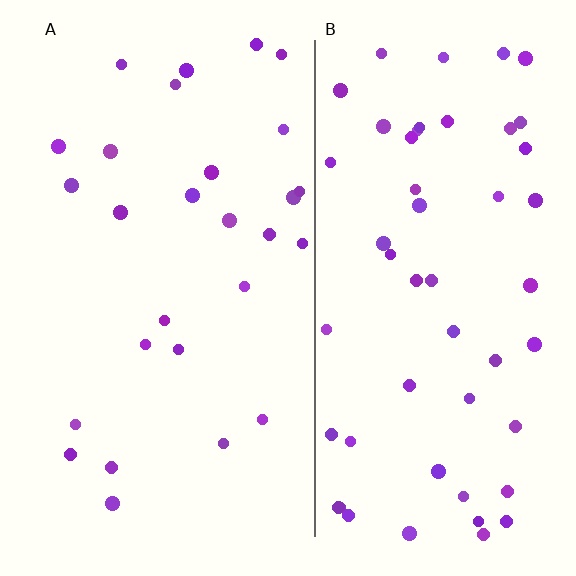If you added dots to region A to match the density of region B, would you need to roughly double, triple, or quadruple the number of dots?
Approximately double.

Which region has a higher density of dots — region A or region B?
B (the right).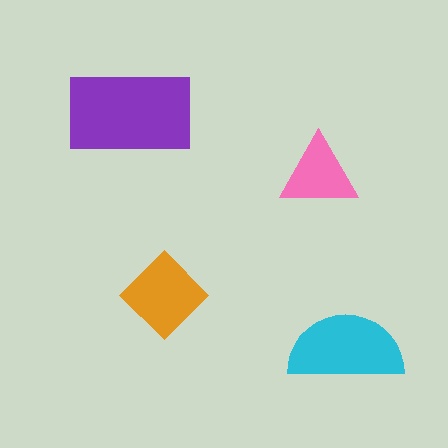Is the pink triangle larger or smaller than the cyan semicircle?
Smaller.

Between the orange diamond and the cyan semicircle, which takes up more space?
The cyan semicircle.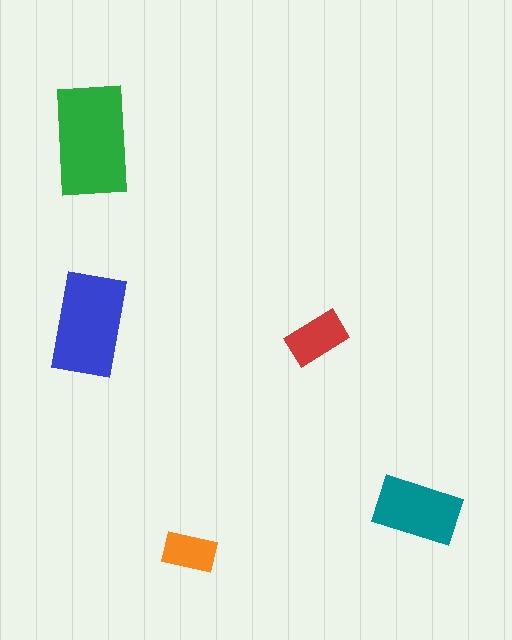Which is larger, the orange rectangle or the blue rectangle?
The blue one.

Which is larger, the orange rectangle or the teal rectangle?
The teal one.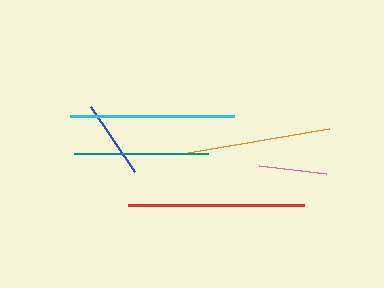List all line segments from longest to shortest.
From longest to shortest: red, cyan, orange, teal, blue, pink.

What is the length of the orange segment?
The orange segment is approximately 149 pixels long.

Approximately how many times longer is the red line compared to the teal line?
The red line is approximately 1.3 times the length of the teal line.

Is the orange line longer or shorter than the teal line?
The orange line is longer than the teal line.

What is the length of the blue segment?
The blue segment is approximately 78 pixels long.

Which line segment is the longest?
The red line is the longest at approximately 176 pixels.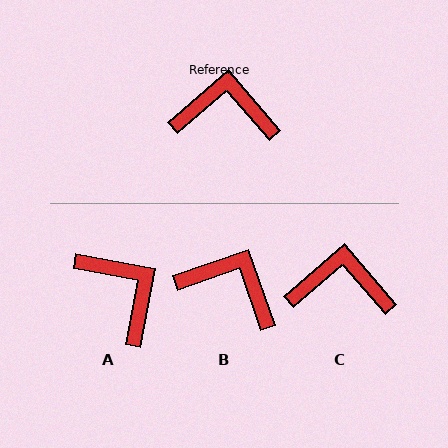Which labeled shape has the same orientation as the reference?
C.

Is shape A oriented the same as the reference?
No, it is off by about 51 degrees.